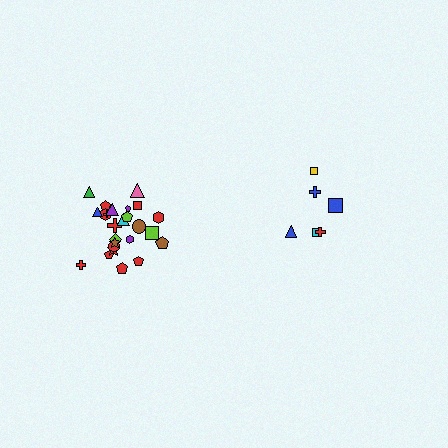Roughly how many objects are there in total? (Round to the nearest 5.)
Roughly 30 objects in total.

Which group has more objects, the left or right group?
The left group.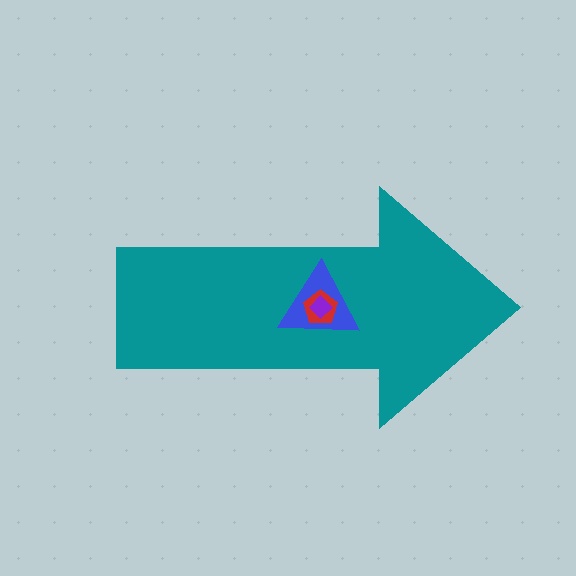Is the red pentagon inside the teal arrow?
Yes.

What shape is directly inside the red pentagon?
The purple diamond.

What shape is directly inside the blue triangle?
The red pentagon.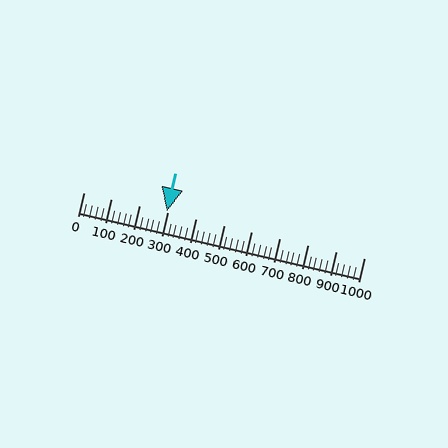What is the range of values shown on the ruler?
The ruler shows values from 0 to 1000.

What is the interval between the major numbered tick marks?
The major tick marks are spaced 100 units apart.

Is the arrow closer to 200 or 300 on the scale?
The arrow is closer to 300.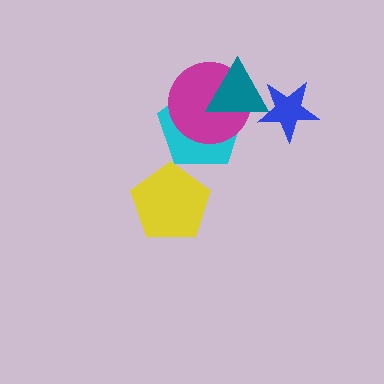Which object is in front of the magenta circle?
The teal triangle is in front of the magenta circle.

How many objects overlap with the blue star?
1 object overlaps with the blue star.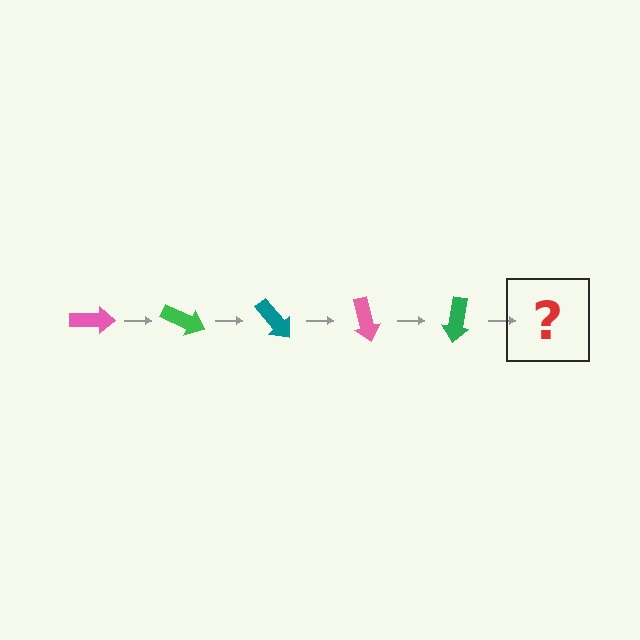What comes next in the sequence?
The next element should be a teal arrow, rotated 125 degrees from the start.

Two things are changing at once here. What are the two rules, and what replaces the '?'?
The two rules are that it rotates 25 degrees each step and the color cycles through pink, green, and teal. The '?' should be a teal arrow, rotated 125 degrees from the start.